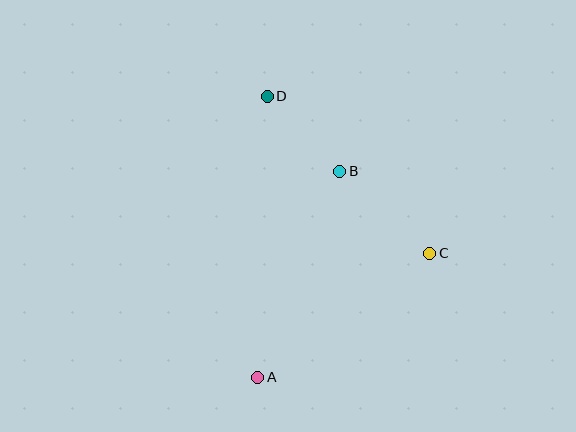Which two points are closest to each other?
Points B and D are closest to each other.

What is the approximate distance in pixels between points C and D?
The distance between C and D is approximately 226 pixels.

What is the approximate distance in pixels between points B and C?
The distance between B and C is approximately 122 pixels.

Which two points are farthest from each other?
Points A and D are farthest from each other.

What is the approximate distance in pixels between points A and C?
The distance between A and C is approximately 212 pixels.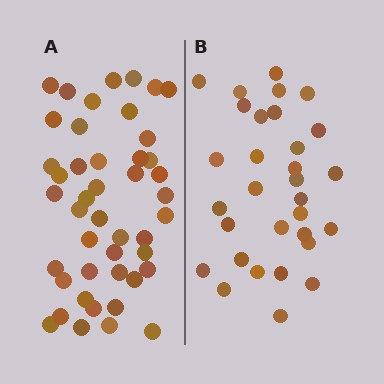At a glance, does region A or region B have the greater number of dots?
Region A (the left region) has more dots.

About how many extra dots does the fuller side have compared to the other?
Region A has approximately 15 more dots than region B.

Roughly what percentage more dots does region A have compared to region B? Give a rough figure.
About 45% more.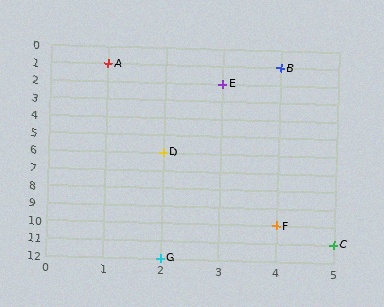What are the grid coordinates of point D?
Point D is at grid coordinates (2, 6).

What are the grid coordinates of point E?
Point E is at grid coordinates (3, 2).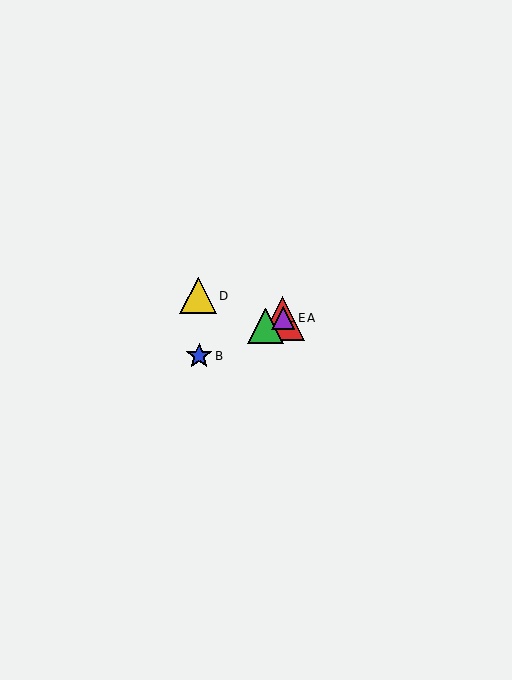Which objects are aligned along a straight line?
Objects A, B, C, E are aligned along a straight line.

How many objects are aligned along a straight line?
4 objects (A, B, C, E) are aligned along a straight line.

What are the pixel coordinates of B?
Object B is at (199, 356).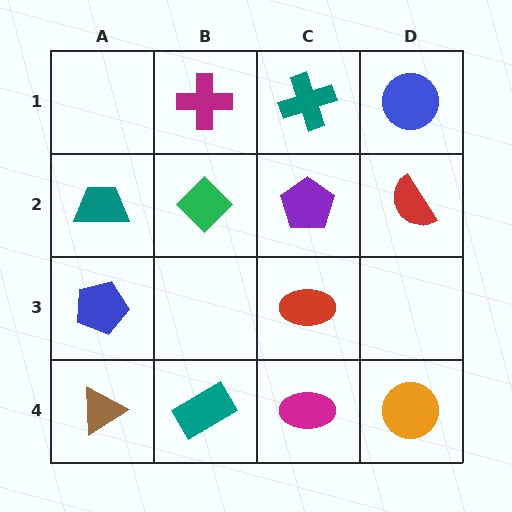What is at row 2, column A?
A teal trapezoid.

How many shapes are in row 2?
4 shapes.